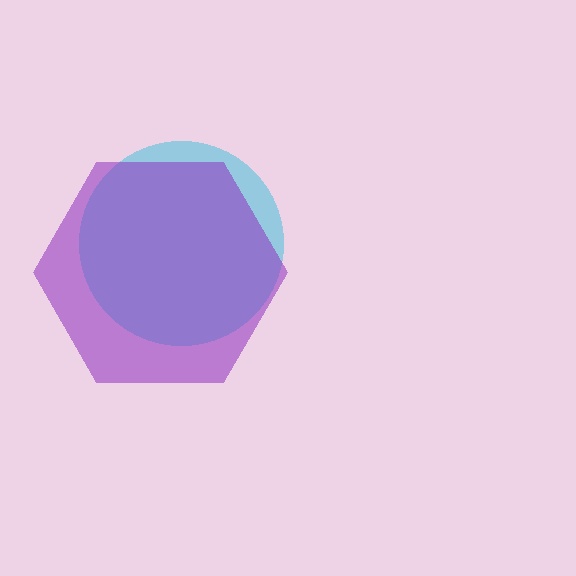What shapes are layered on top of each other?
The layered shapes are: a cyan circle, a purple hexagon.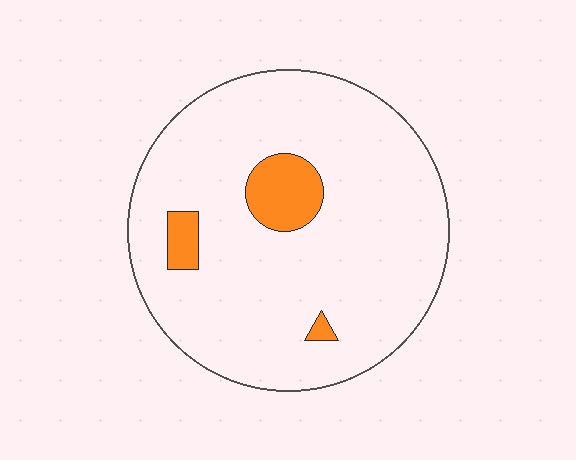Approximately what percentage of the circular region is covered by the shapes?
Approximately 10%.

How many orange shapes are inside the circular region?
3.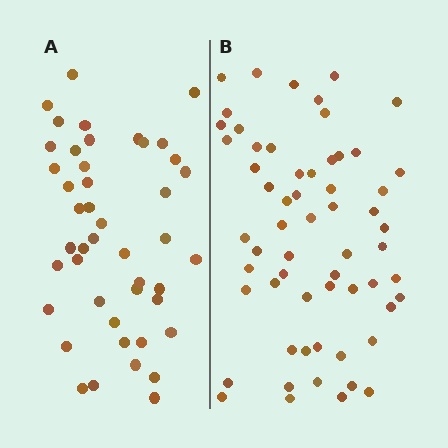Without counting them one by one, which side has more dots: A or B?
Region B (the right region) has more dots.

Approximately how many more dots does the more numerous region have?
Region B has approximately 15 more dots than region A.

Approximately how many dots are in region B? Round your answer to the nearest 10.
About 60 dots.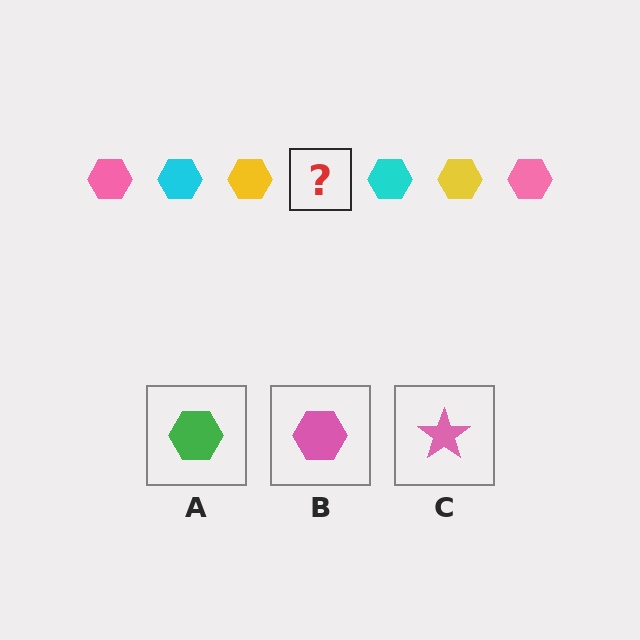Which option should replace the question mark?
Option B.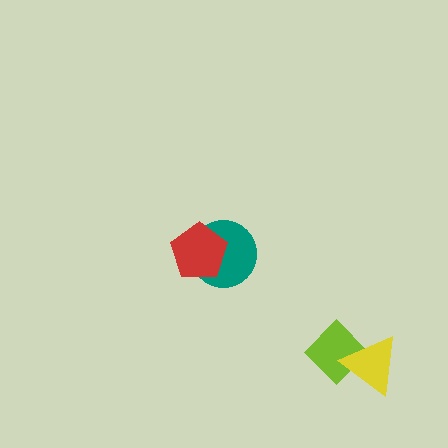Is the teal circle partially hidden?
Yes, it is partially covered by another shape.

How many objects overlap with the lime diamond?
1 object overlaps with the lime diamond.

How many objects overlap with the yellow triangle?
1 object overlaps with the yellow triangle.